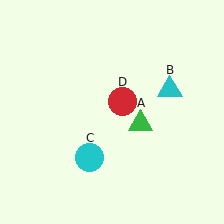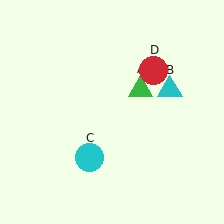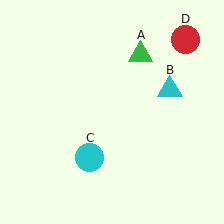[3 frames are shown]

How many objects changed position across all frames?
2 objects changed position: green triangle (object A), red circle (object D).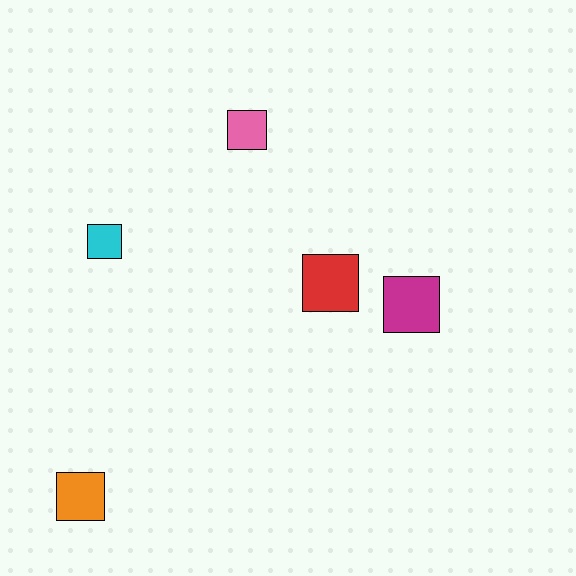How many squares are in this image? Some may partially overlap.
There are 5 squares.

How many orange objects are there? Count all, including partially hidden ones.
There is 1 orange object.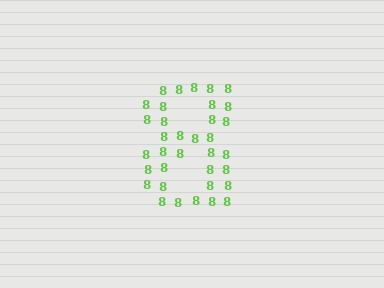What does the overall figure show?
The overall figure shows the digit 8.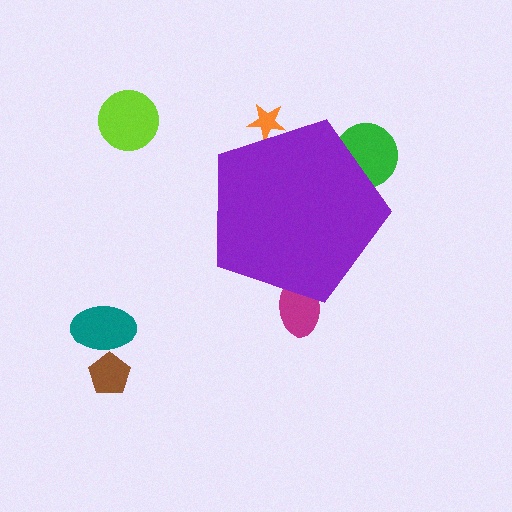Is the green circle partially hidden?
Yes, the green circle is partially hidden behind the purple pentagon.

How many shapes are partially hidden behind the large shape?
3 shapes are partially hidden.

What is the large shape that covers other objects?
A purple pentagon.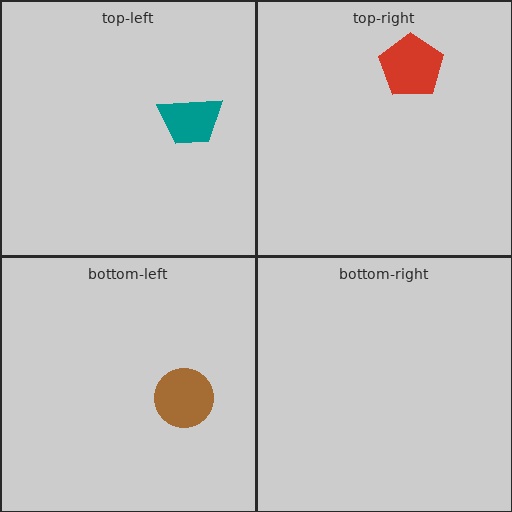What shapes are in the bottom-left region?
The brown circle.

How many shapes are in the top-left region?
1.